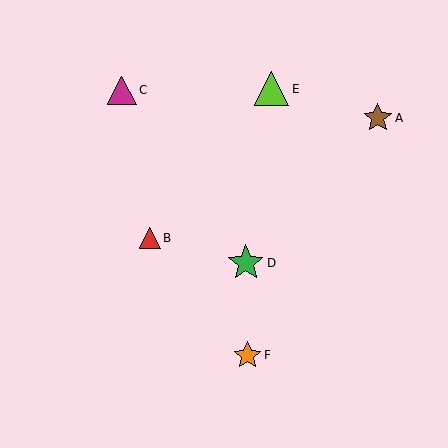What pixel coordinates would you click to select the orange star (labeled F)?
Click at (248, 355) to select the orange star F.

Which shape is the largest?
The green star (labeled D) is the largest.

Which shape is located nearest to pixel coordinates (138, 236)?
The red triangle (labeled B) at (150, 238) is nearest to that location.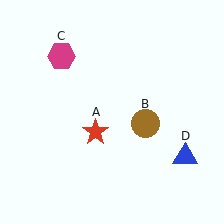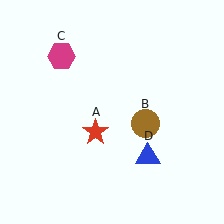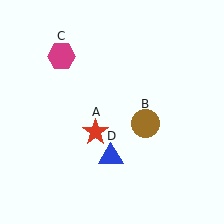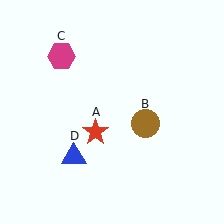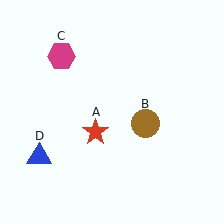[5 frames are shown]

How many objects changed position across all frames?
1 object changed position: blue triangle (object D).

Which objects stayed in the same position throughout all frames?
Red star (object A) and brown circle (object B) and magenta hexagon (object C) remained stationary.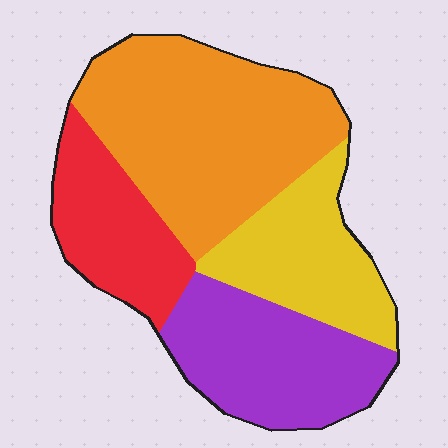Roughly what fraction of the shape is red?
Red takes up about one sixth (1/6) of the shape.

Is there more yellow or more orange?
Orange.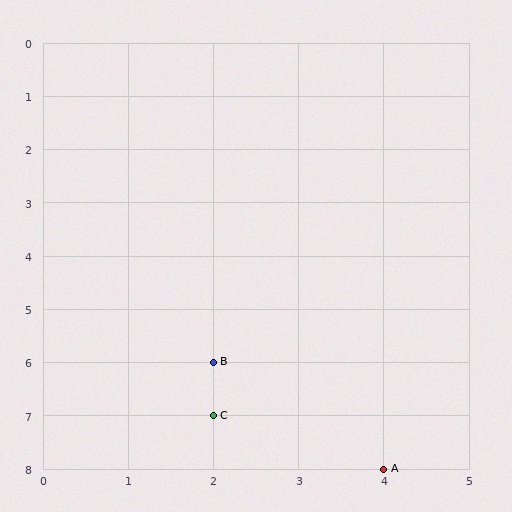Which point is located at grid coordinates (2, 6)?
Point B is at (2, 6).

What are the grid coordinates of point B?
Point B is at grid coordinates (2, 6).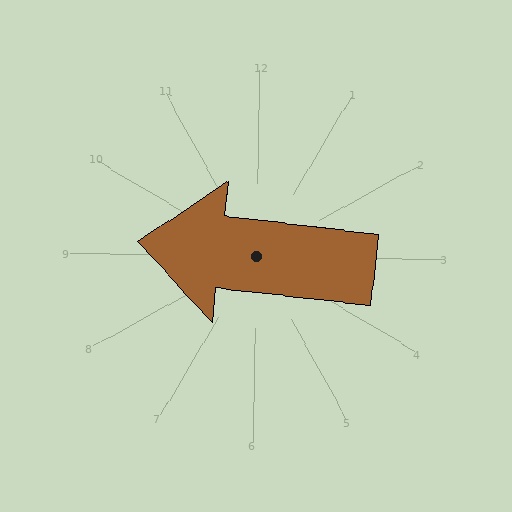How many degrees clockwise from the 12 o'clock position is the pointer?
Approximately 276 degrees.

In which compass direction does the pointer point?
West.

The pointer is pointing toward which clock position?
Roughly 9 o'clock.